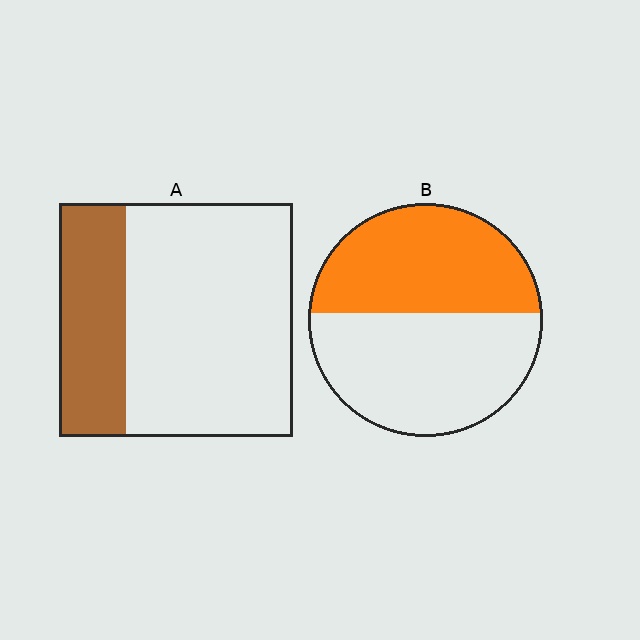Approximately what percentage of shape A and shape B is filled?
A is approximately 30% and B is approximately 45%.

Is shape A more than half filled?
No.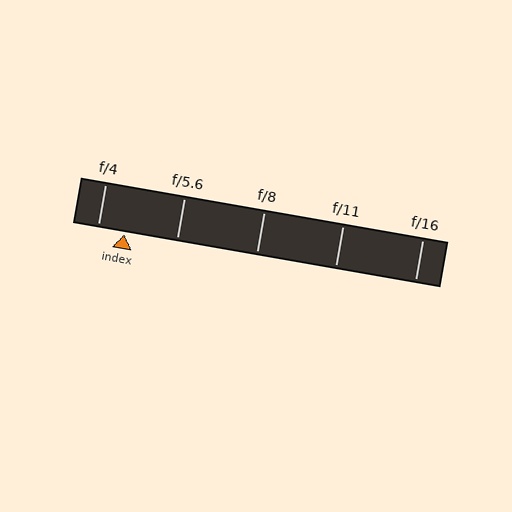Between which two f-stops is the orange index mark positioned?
The index mark is between f/4 and f/5.6.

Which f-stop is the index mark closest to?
The index mark is closest to f/4.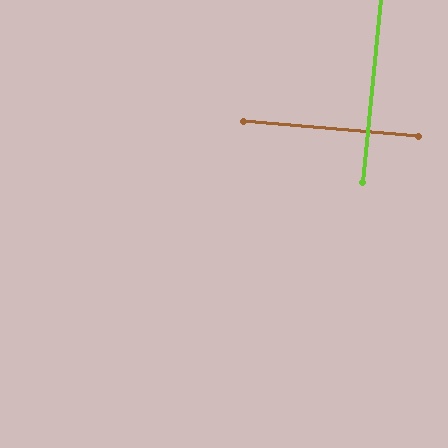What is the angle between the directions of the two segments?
Approximately 89 degrees.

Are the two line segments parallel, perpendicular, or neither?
Perpendicular — they meet at approximately 89°.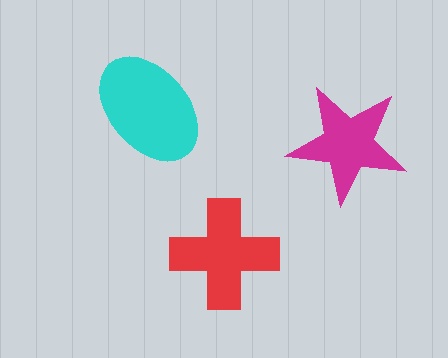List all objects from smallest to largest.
The magenta star, the red cross, the cyan ellipse.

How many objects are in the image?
There are 3 objects in the image.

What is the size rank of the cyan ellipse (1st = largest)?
1st.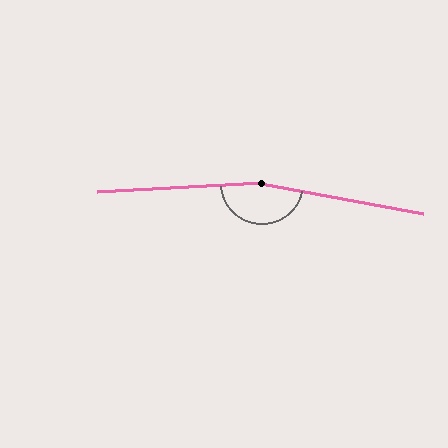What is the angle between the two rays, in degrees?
Approximately 167 degrees.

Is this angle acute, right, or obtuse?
It is obtuse.